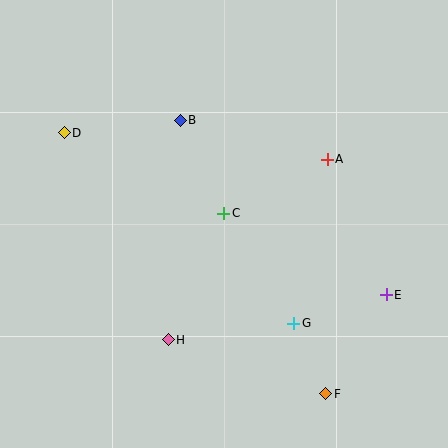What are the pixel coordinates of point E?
Point E is at (386, 295).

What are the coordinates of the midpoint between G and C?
The midpoint between G and C is at (259, 268).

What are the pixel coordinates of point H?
Point H is at (168, 340).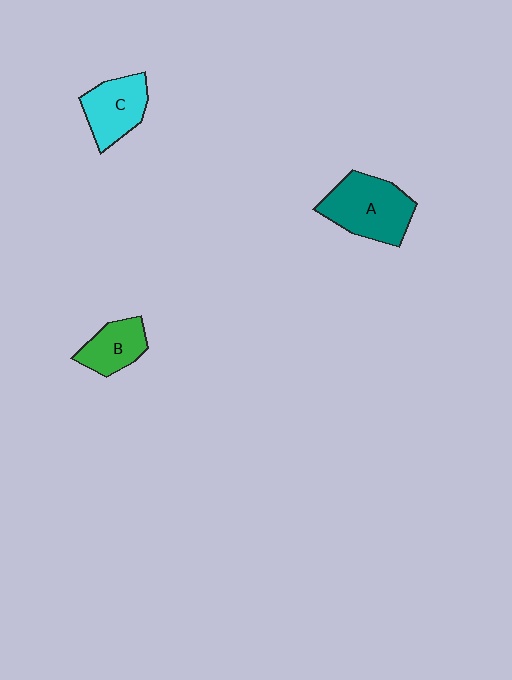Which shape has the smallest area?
Shape B (green).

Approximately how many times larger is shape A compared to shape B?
Approximately 1.7 times.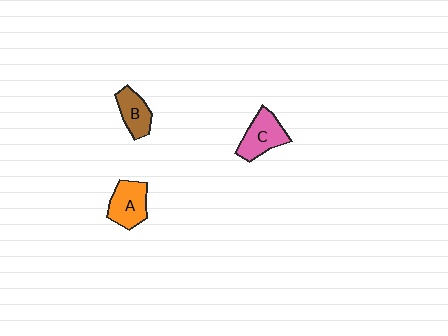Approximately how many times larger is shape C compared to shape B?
Approximately 1.3 times.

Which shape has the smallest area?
Shape B (brown).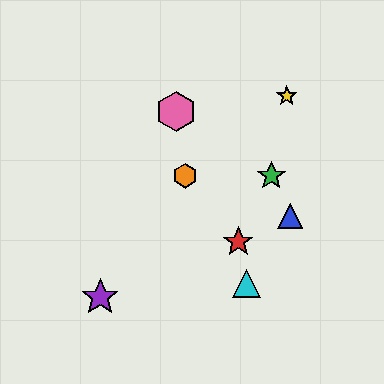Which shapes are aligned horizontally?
The green star, the orange hexagon are aligned horizontally.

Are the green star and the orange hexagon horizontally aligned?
Yes, both are at y≈176.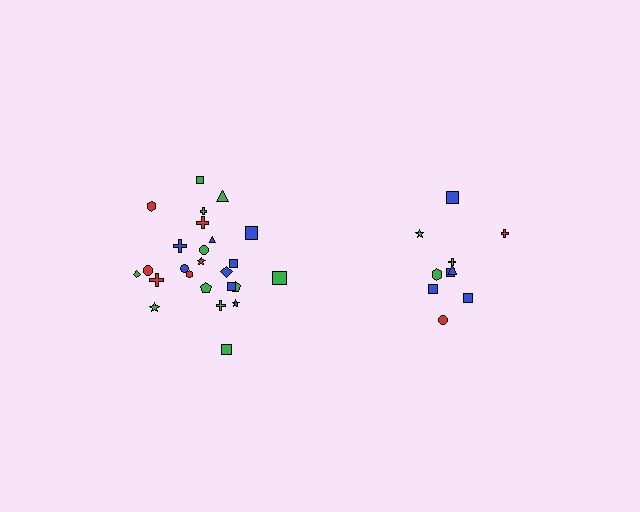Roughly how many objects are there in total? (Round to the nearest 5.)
Roughly 35 objects in total.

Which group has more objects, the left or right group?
The left group.